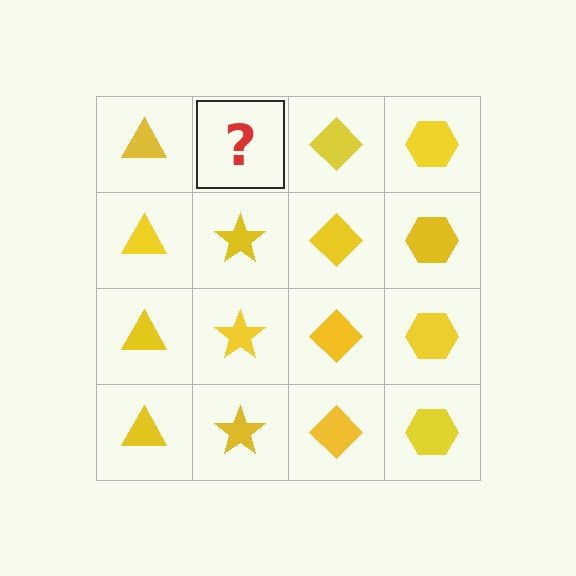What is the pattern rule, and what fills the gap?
The rule is that each column has a consistent shape. The gap should be filled with a yellow star.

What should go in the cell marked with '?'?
The missing cell should contain a yellow star.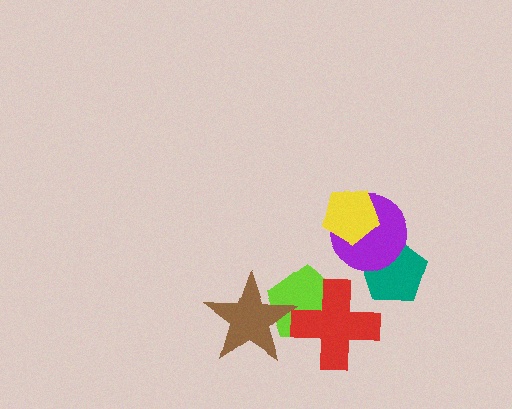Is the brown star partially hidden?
No, no other shape covers it.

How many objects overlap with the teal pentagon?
1 object overlaps with the teal pentagon.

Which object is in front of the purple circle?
The yellow pentagon is in front of the purple circle.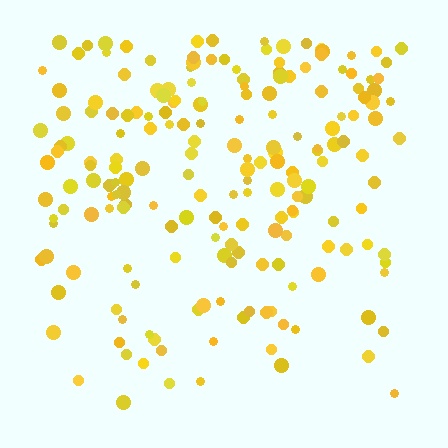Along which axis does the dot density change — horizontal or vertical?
Vertical.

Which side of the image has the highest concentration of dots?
The top.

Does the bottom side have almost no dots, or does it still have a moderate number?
Still a moderate number, just noticeably fewer than the top.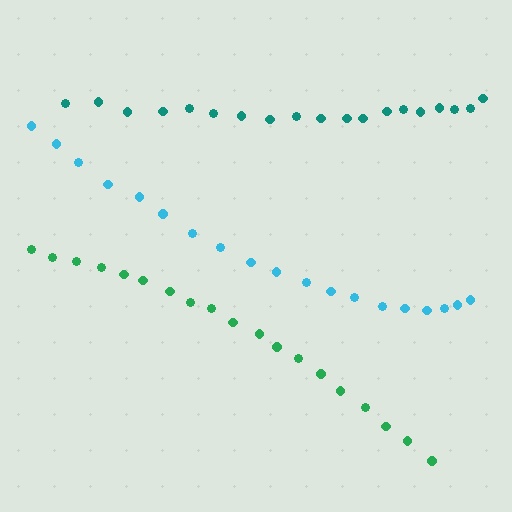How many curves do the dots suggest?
There are 3 distinct paths.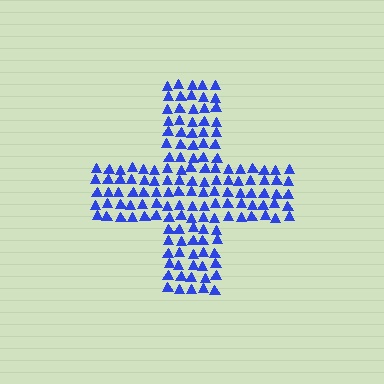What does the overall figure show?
The overall figure shows a cross.